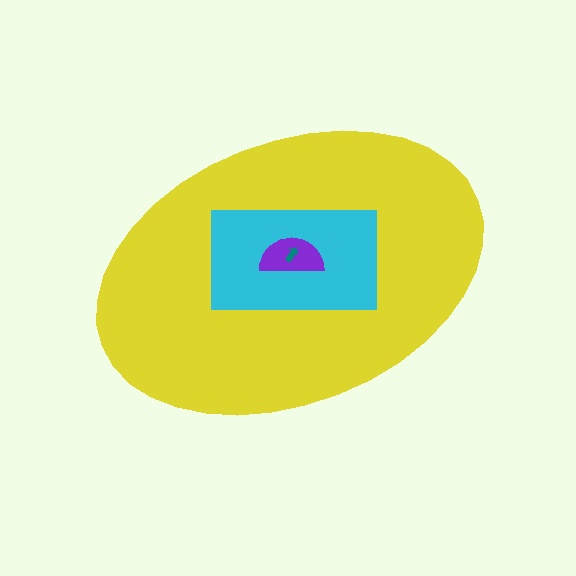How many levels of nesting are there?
4.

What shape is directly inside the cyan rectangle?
The purple semicircle.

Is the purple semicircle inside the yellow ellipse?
Yes.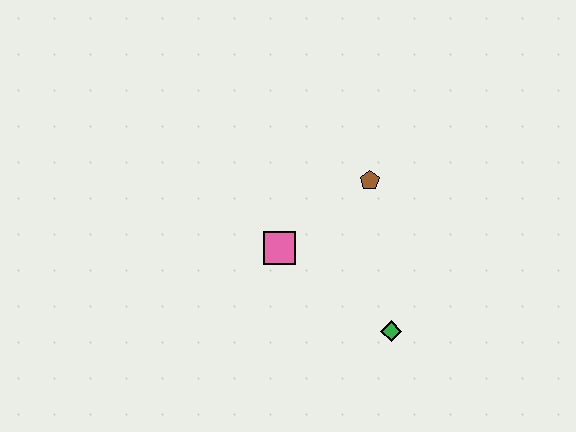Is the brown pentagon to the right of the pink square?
Yes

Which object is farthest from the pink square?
The green diamond is farthest from the pink square.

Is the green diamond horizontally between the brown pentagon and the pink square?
No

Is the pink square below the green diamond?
No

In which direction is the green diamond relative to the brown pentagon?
The green diamond is below the brown pentagon.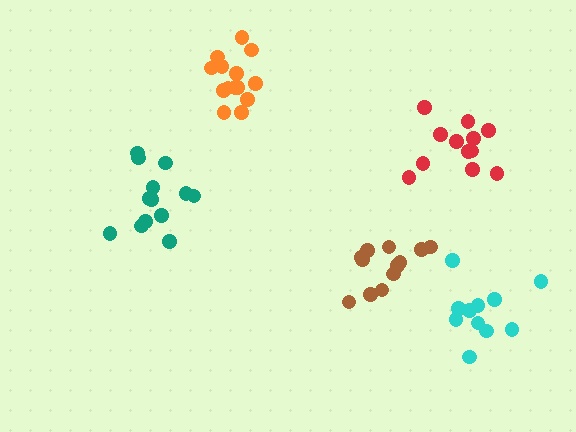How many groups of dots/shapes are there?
There are 5 groups.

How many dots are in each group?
Group 1: 14 dots, Group 2: 12 dots, Group 3: 13 dots, Group 4: 11 dots, Group 5: 12 dots (62 total).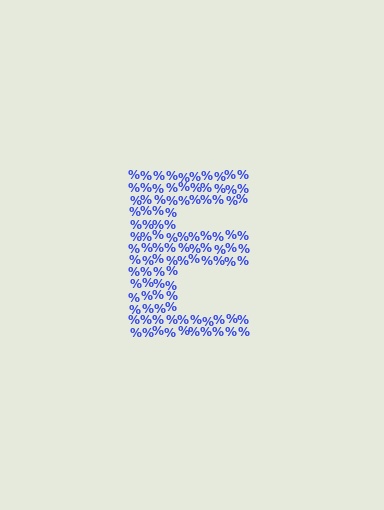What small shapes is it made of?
It is made of small percent signs.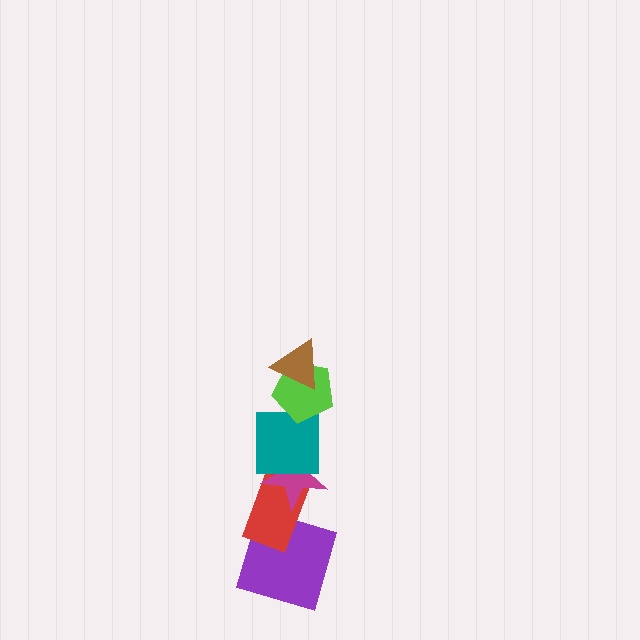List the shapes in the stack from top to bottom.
From top to bottom: the brown triangle, the lime pentagon, the teal square, the magenta star, the red rectangle, the purple square.